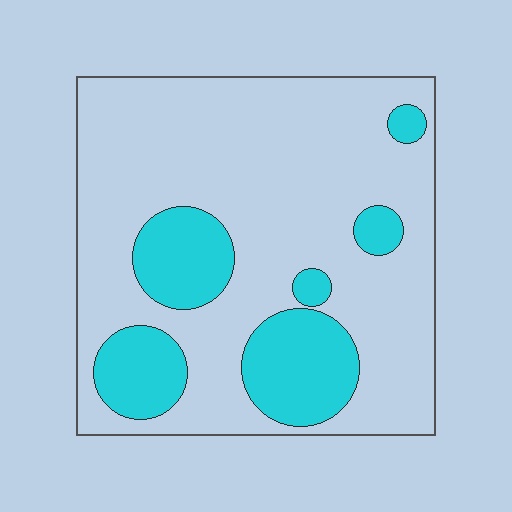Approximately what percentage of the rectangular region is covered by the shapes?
Approximately 25%.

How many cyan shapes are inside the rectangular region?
6.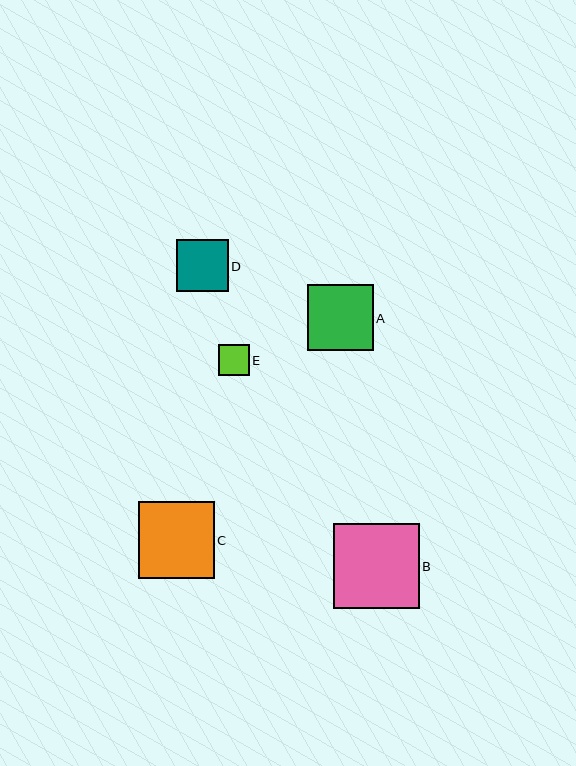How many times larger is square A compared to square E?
Square A is approximately 2.2 times the size of square E.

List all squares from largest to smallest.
From largest to smallest: B, C, A, D, E.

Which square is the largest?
Square B is the largest with a size of approximately 85 pixels.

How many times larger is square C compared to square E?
Square C is approximately 2.5 times the size of square E.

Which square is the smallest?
Square E is the smallest with a size of approximately 31 pixels.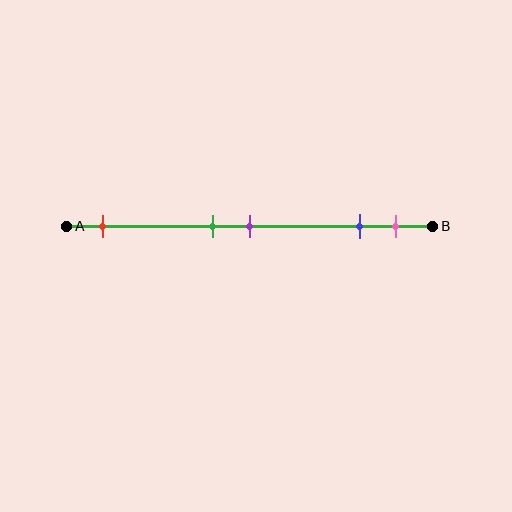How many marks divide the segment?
There are 5 marks dividing the segment.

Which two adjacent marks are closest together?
The green and purple marks are the closest adjacent pair.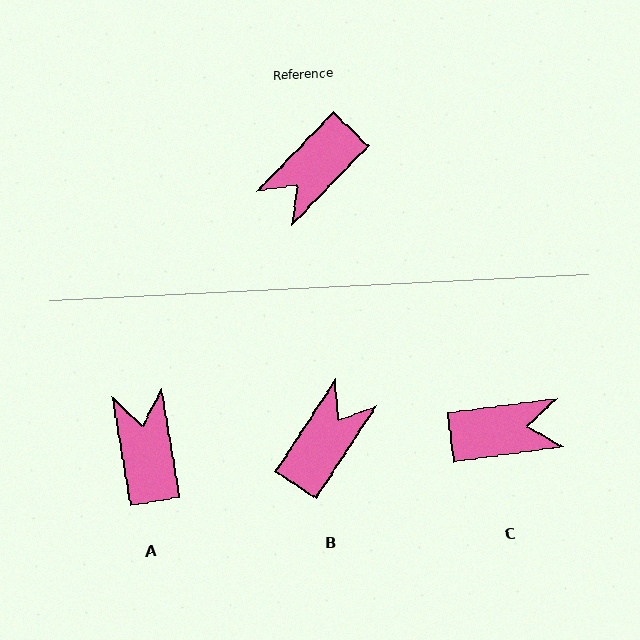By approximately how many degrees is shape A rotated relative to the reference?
Approximately 127 degrees clockwise.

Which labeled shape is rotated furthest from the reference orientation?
B, about 169 degrees away.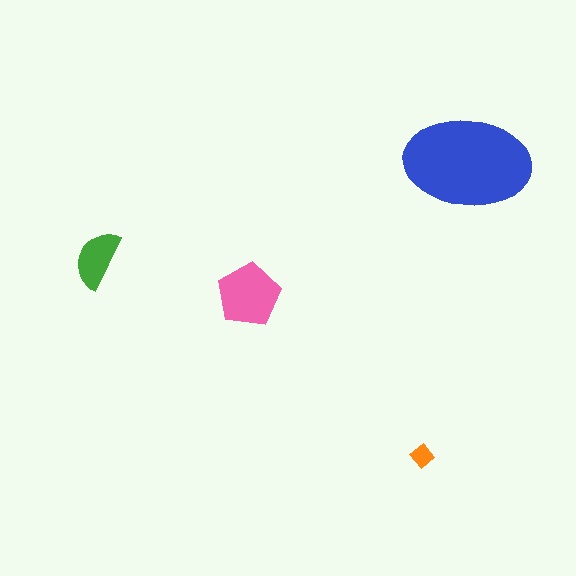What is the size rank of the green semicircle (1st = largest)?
3rd.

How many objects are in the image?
There are 4 objects in the image.